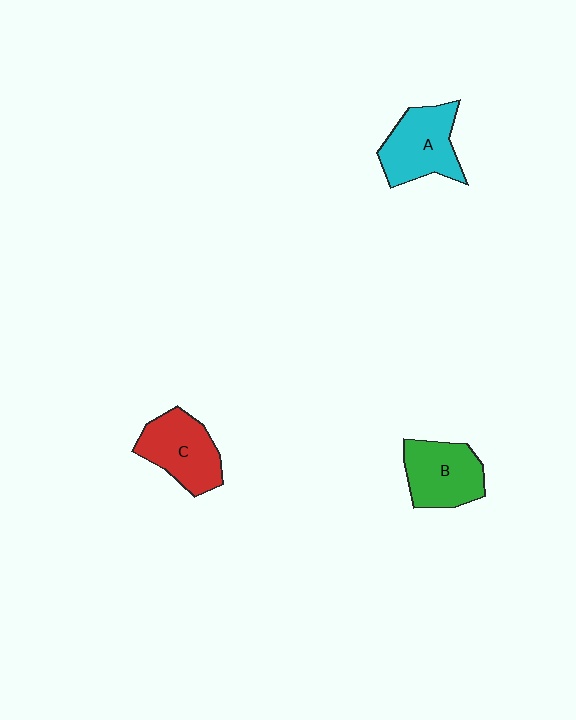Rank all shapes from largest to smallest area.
From largest to smallest: A (cyan), C (red), B (green).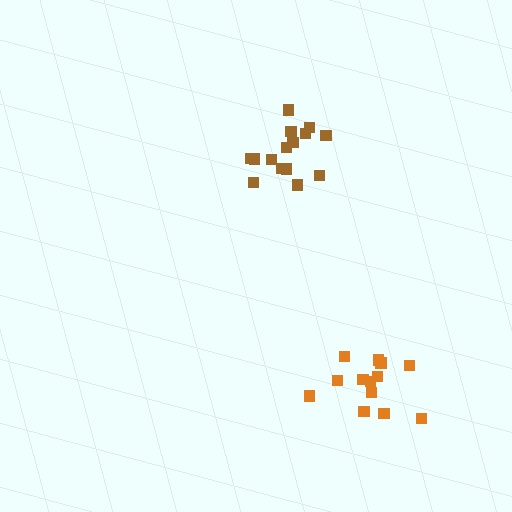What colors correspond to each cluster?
The clusters are colored: orange, brown.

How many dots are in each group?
Group 1: 13 dots, Group 2: 15 dots (28 total).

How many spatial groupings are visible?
There are 2 spatial groupings.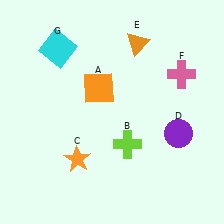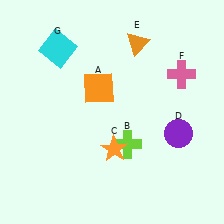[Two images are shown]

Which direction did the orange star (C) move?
The orange star (C) moved right.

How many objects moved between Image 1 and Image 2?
1 object moved between the two images.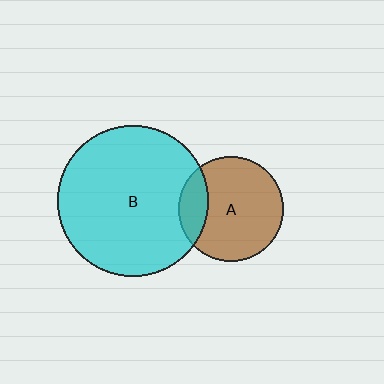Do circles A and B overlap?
Yes.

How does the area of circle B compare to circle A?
Approximately 2.1 times.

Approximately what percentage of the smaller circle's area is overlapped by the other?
Approximately 20%.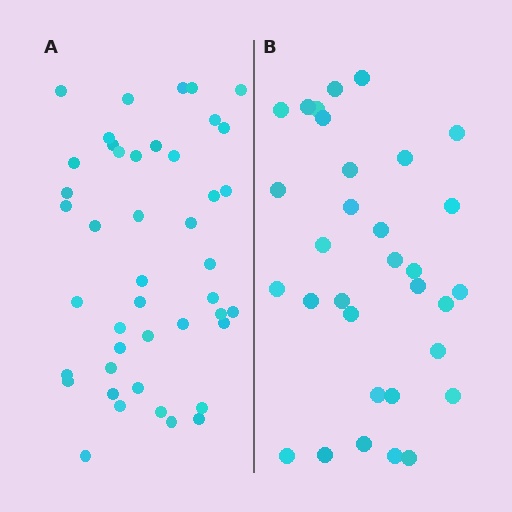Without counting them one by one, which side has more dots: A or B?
Region A (the left region) has more dots.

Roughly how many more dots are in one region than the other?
Region A has roughly 12 or so more dots than region B.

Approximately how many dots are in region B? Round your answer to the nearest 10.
About 30 dots. (The exact count is 32, which rounds to 30.)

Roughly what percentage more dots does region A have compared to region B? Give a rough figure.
About 40% more.